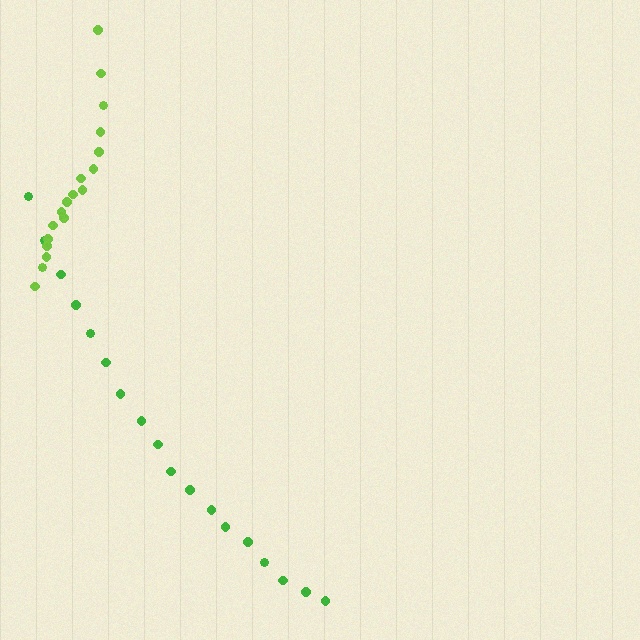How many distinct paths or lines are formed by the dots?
There are 2 distinct paths.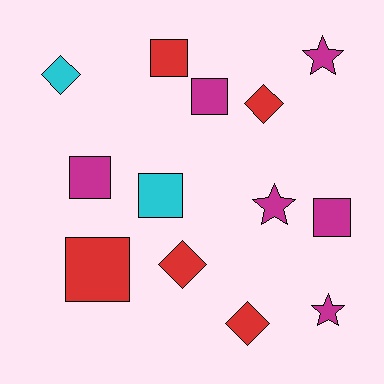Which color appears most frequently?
Magenta, with 6 objects.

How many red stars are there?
There are no red stars.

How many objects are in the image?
There are 13 objects.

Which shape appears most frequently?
Square, with 6 objects.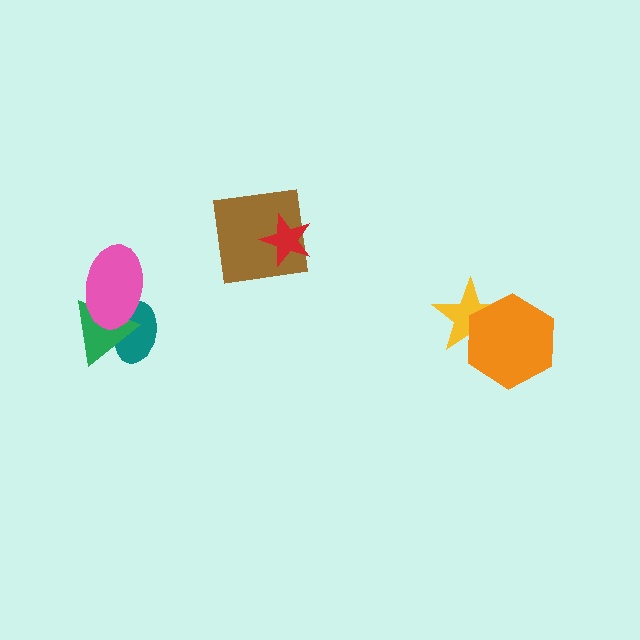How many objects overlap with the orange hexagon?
1 object overlaps with the orange hexagon.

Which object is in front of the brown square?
The red star is in front of the brown square.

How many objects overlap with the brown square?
1 object overlaps with the brown square.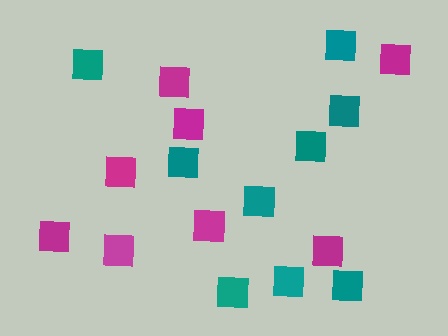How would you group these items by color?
There are 2 groups: one group of teal squares (9) and one group of magenta squares (8).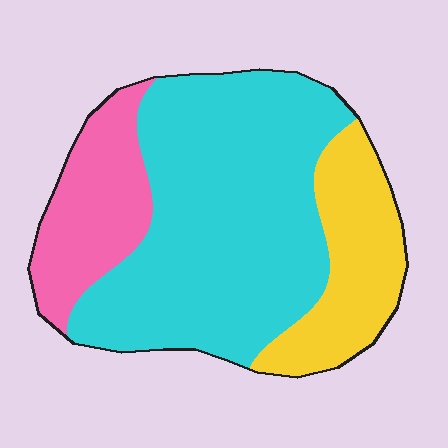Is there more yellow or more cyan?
Cyan.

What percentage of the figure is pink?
Pink takes up between a sixth and a third of the figure.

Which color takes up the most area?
Cyan, at roughly 60%.